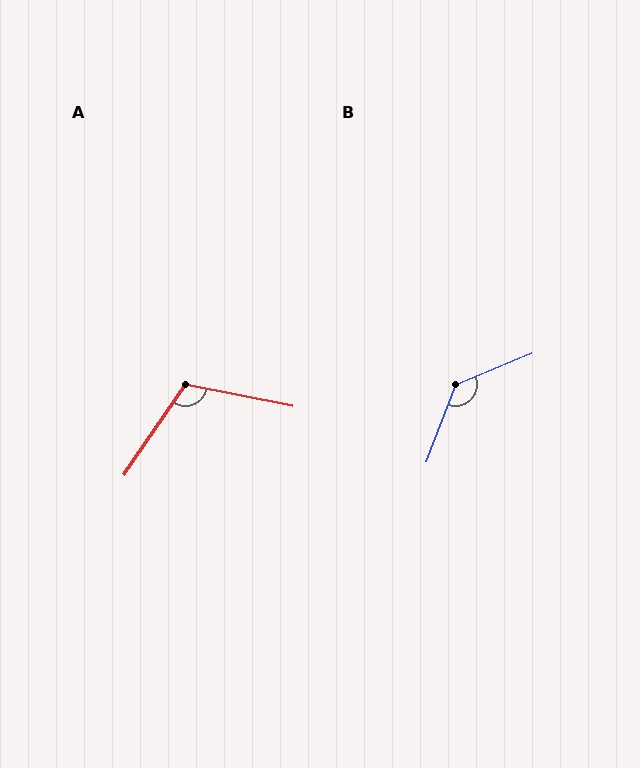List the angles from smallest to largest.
A (113°), B (133°).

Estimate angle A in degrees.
Approximately 113 degrees.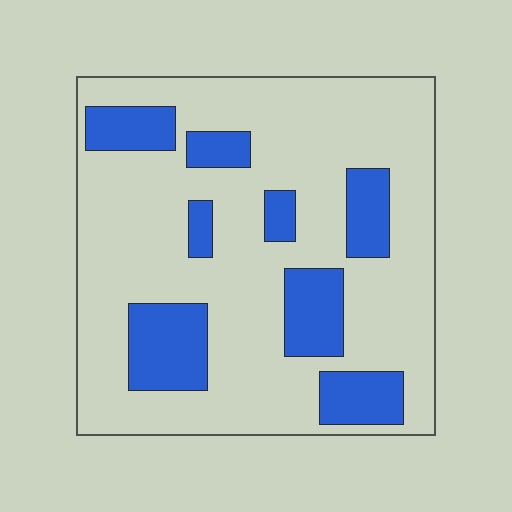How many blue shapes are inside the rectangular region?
8.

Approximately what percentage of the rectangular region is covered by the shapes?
Approximately 25%.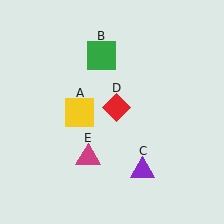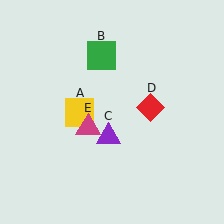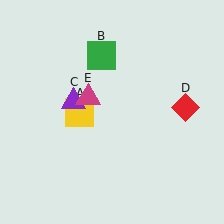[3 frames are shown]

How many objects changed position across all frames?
3 objects changed position: purple triangle (object C), red diamond (object D), magenta triangle (object E).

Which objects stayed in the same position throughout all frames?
Yellow square (object A) and green square (object B) remained stationary.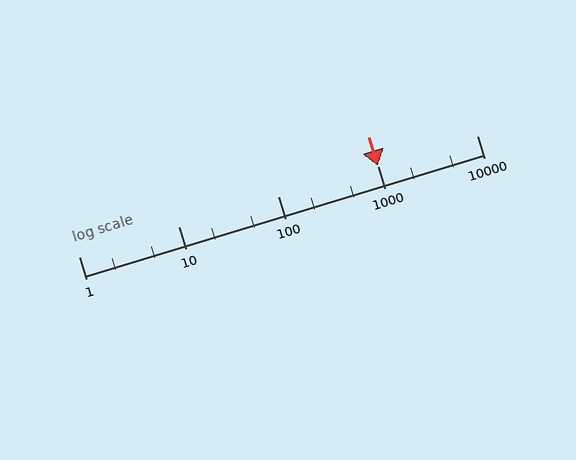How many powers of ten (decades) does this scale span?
The scale spans 4 decades, from 1 to 10000.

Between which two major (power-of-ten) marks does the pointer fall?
The pointer is between 1000 and 10000.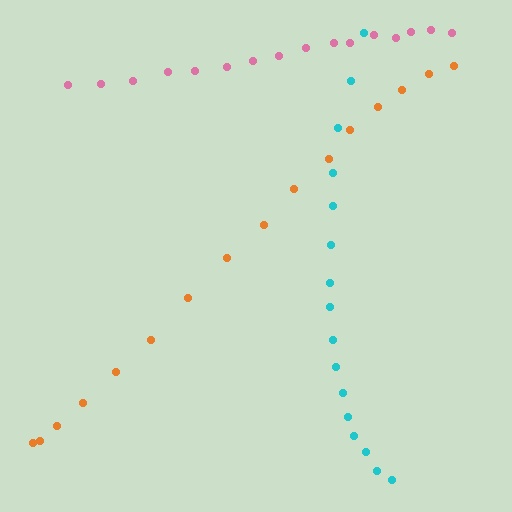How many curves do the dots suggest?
There are 3 distinct paths.